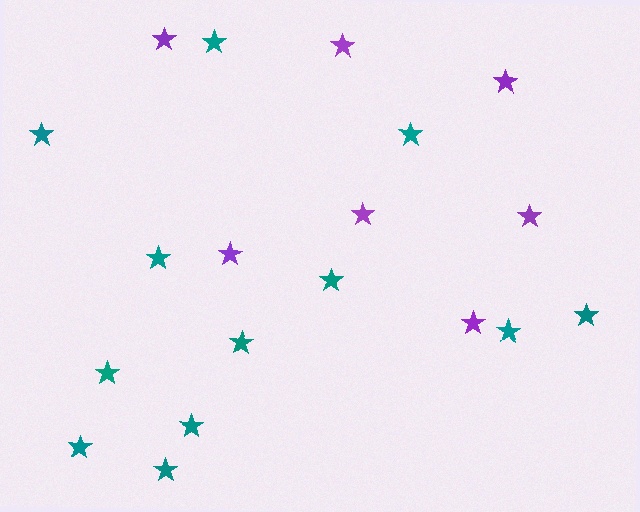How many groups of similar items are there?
There are 2 groups: one group of teal stars (12) and one group of purple stars (7).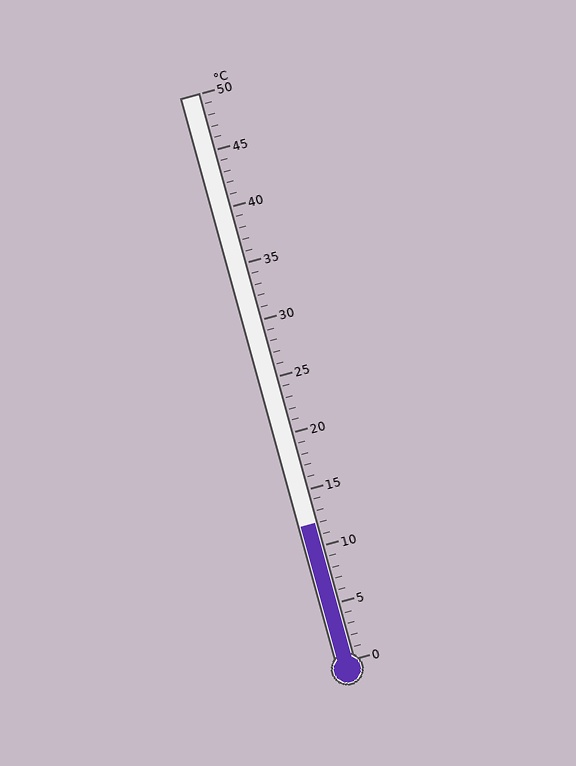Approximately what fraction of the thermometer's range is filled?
The thermometer is filled to approximately 25% of its range.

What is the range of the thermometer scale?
The thermometer scale ranges from 0°C to 50°C.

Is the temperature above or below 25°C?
The temperature is below 25°C.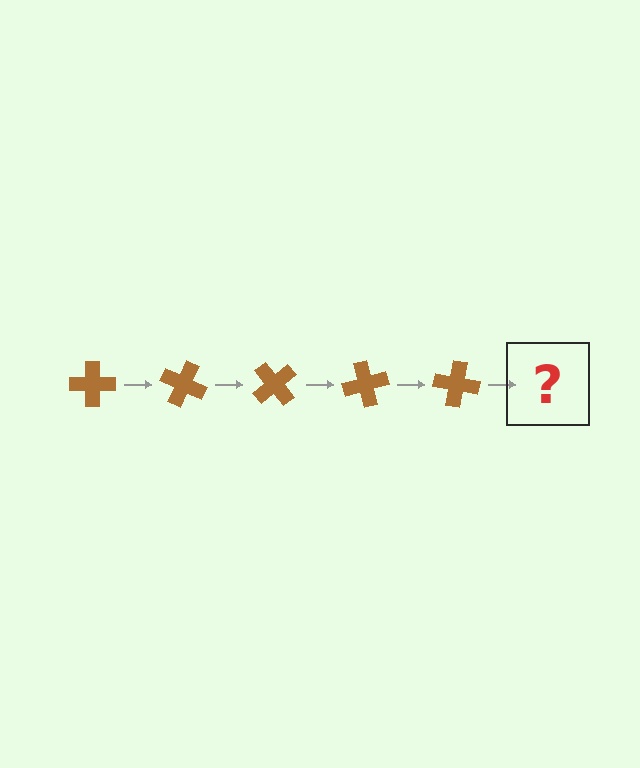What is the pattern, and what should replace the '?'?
The pattern is that the cross rotates 25 degrees each step. The '?' should be a brown cross rotated 125 degrees.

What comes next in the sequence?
The next element should be a brown cross rotated 125 degrees.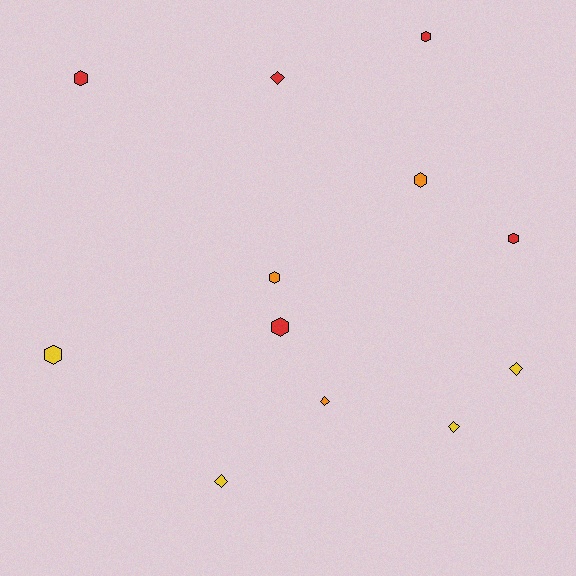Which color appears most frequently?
Red, with 5 objects.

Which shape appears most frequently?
Hexagon, with 7 objects.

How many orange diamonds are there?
There is 1 orange diamond.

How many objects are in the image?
There are 12 objects.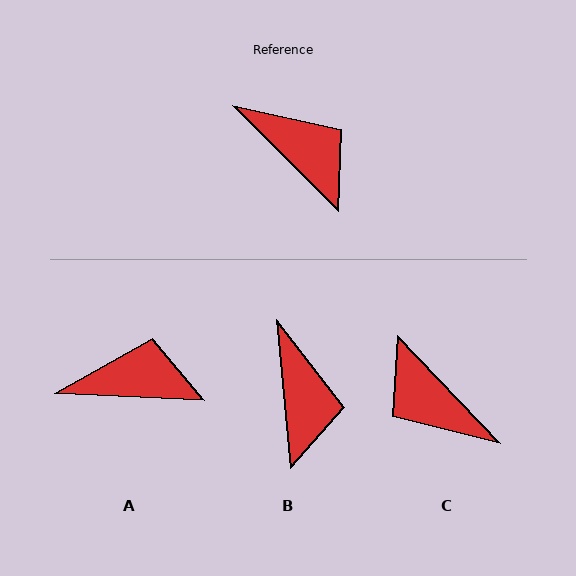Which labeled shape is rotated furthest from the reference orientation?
C, about 179 degrees away.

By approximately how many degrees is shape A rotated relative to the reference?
Approximately 42 degrees counter-clockwise.